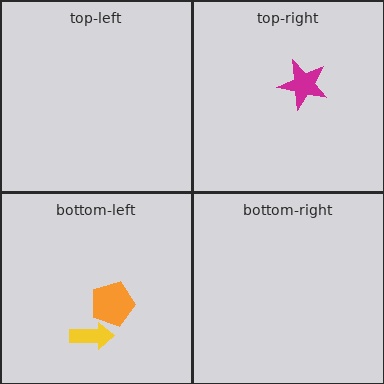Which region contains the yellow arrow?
The bottom-left region.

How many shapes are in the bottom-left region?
2.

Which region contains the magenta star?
The top-right region.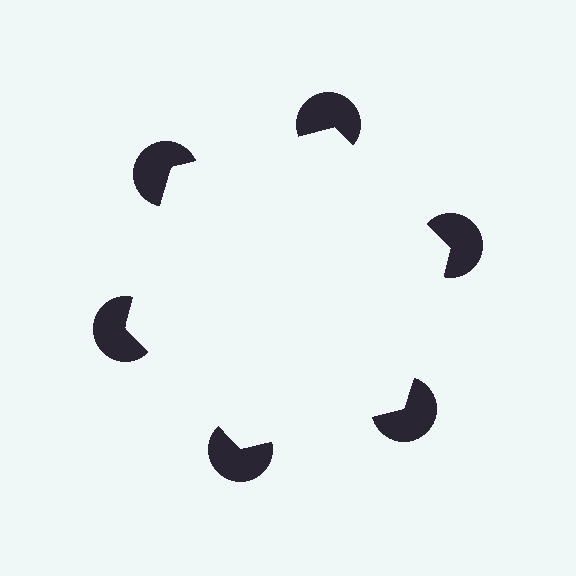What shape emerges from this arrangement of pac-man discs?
An illusory hexagon — its edges are inferred from the aligned wedge cuts in the pac-man discs, not physically drawn.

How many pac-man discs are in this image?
There are 6 — one at each vertex of the illusory hexagon.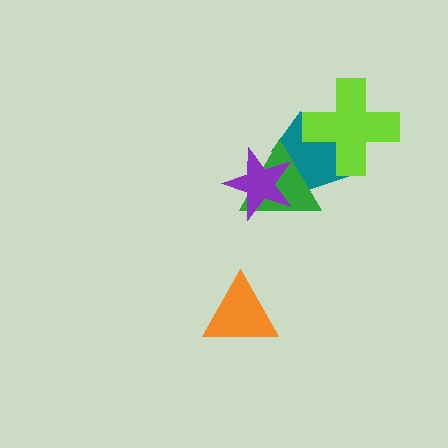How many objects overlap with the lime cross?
1 object overlaps with the lime cross.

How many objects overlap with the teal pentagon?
3 objects overlap with the teal pentagon.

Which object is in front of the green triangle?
The purple star is in front of the green triangle.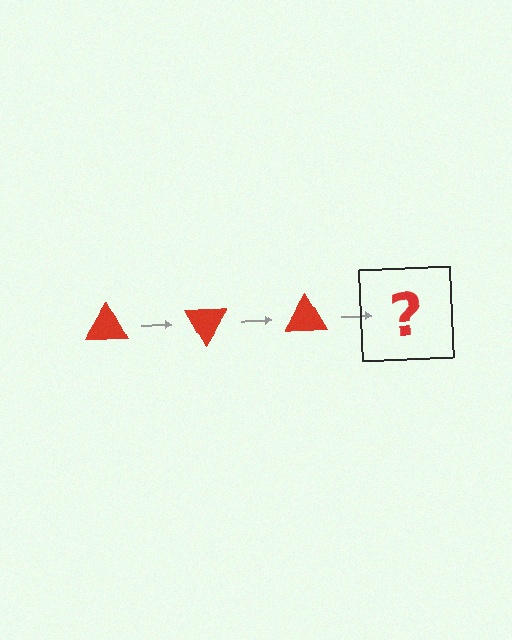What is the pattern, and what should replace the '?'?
The pattern is that the triangle rotates 60 degrees each step. The '?' should be a red triangle rotated 180 degrees.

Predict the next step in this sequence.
The next step is a red triangle rotated 180 degrees.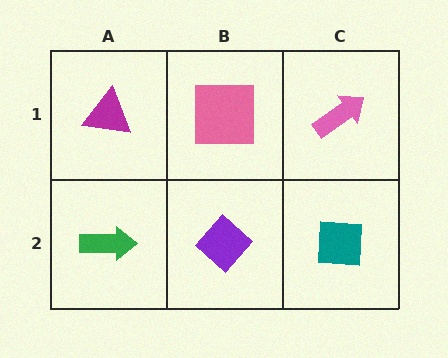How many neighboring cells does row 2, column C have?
2.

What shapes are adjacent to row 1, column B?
A purple diamond (row 2, column B), a magenta triangle (row 1, column A), a pink arrow (row 1, column C).